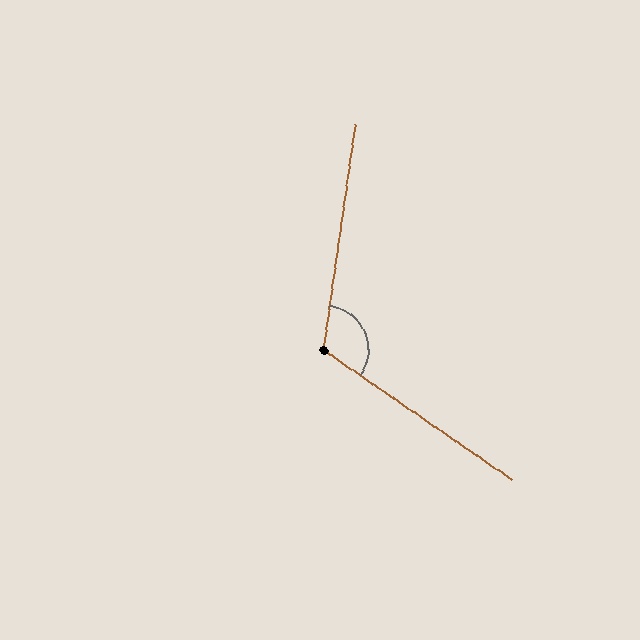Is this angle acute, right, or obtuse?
It is obtuse.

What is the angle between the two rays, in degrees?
Approximately 116 degrees.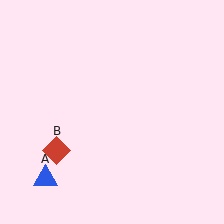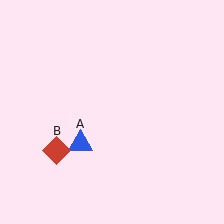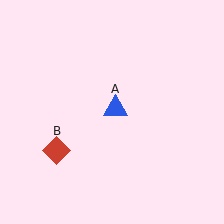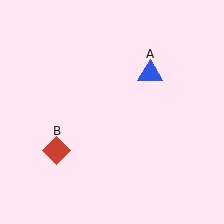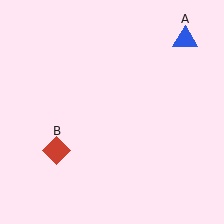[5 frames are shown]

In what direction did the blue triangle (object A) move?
The blue triangle (object A) moved up and to the right.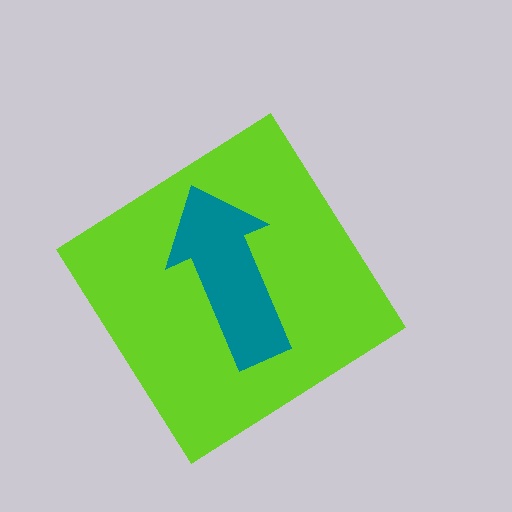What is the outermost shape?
The lime diamond.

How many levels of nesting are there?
2.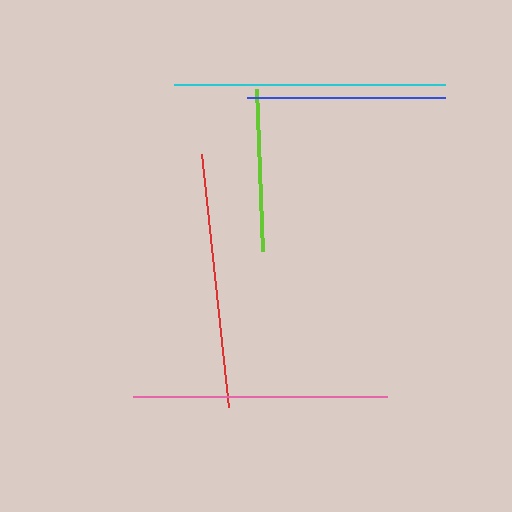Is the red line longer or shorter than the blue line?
The red line is longer than the blue line.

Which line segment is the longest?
The cyan line is the longest at approximately 271 pixels.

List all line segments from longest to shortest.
From longest to shortest: cyan, pink, red, blue, lime.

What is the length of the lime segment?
The lime segment is approximately 162 pixels long.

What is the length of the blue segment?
The blue segment is approximately 198 pixels long.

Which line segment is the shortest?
The lime line is the shortest at approximately 162 pixels.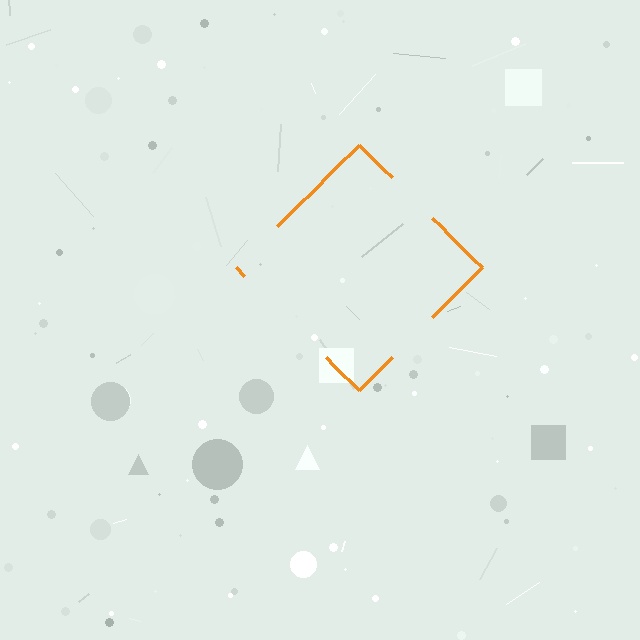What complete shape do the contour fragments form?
The contour fragments form a diamond.